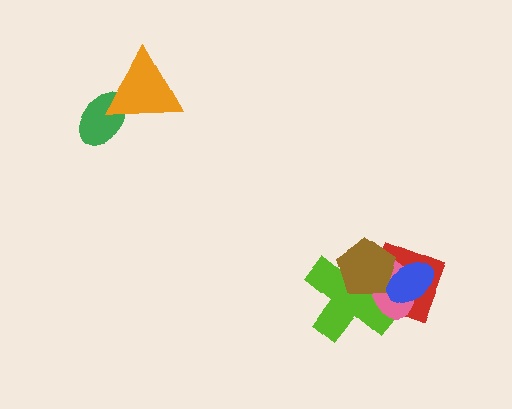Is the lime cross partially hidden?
Yes, it is partially covered by another shape.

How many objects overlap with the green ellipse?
1 object overlaps with the green ellipse.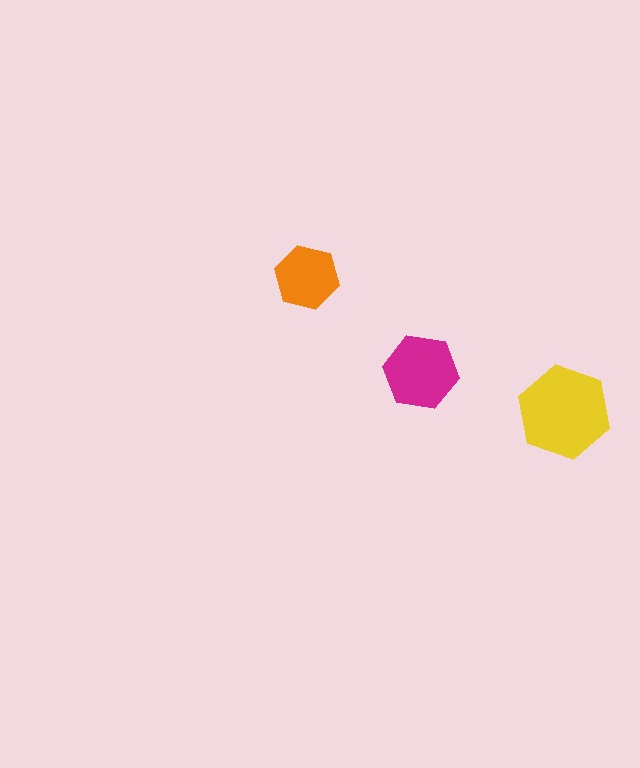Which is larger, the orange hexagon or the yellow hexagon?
The yellow one.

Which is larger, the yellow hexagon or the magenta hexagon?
The yellow one.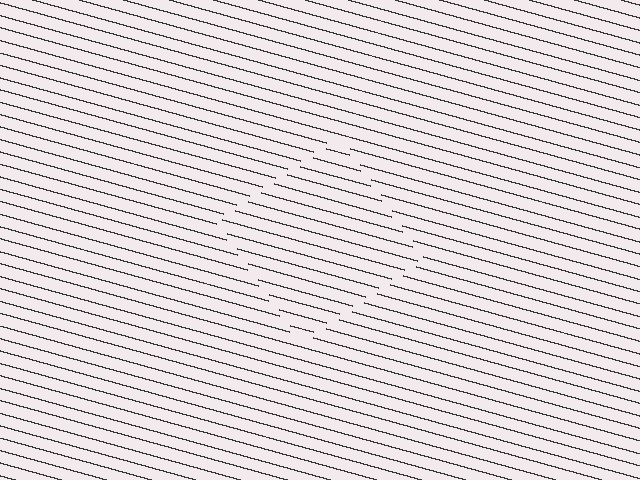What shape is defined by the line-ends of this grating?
An illusory square. The interior of the shape contains the same grating, shifted by half a period — the contour is defined by the phase discontinuity where line-ends from the inner and outer gratings abut.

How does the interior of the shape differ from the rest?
The interior of the shape contains the same grating, shifted by half a period — the contour is defined by the phase discontinuity where line-ends from the inner and outer gratings abut.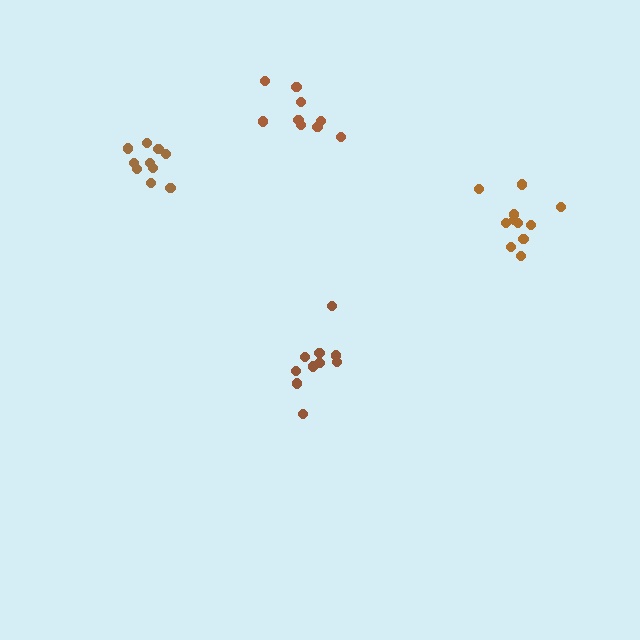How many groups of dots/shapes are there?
There are 4 groups.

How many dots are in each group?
Group 1: 11 dots, Group 2: 10 dots, Group 3: 9 dots, Group 4: 10 dots (40 total).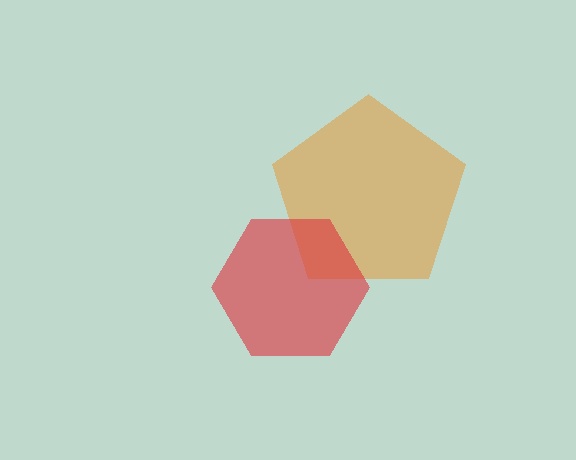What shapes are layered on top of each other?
The layered shapes are: an orange pentagon, a red hexagon.